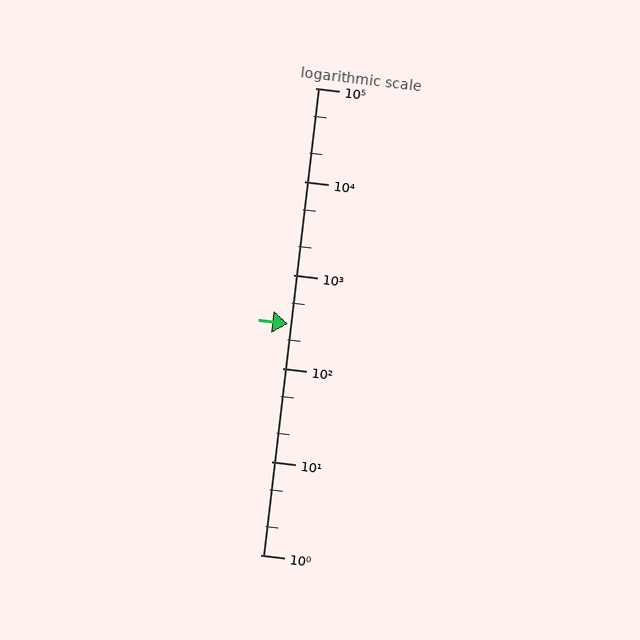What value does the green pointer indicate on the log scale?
The pointer indicates approximately 300.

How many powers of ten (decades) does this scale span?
The scale spans 5 decades, from 1 to 100000.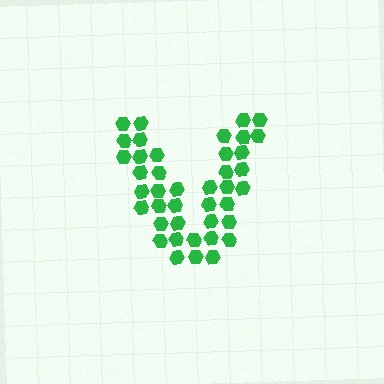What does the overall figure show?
The overall figure shows the letter V.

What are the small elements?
The small elements are hexagons.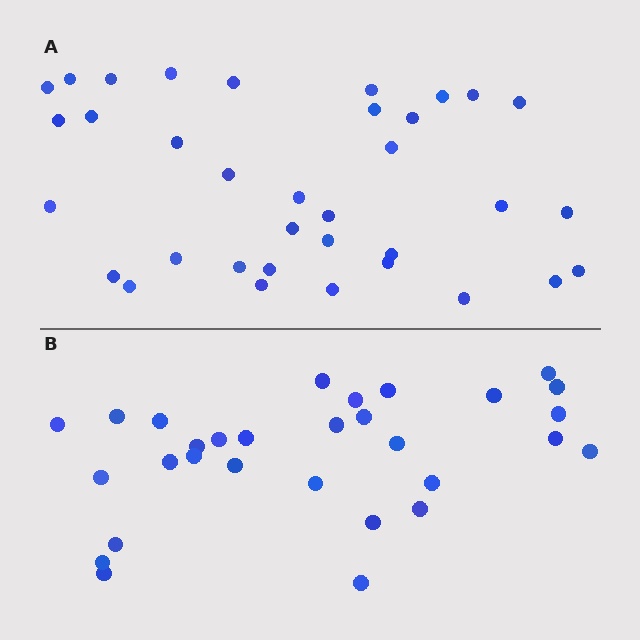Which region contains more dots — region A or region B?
Region A (the top region) has more dots.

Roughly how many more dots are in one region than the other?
Region A has about 5 more dots than region B.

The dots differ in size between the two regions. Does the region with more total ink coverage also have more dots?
No. Region B has more total ink coverage because its dots are larger, but region A actually contains more individual dots. Total area can be misleading — the number of items is what matters here.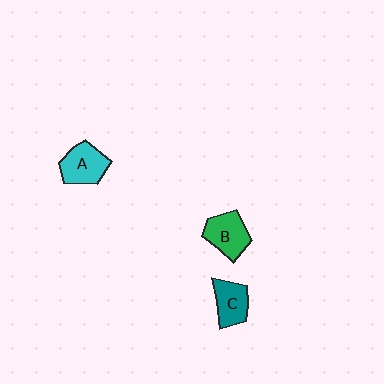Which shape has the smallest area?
Shape C (teal).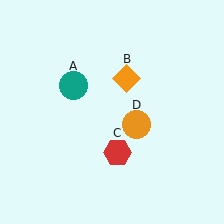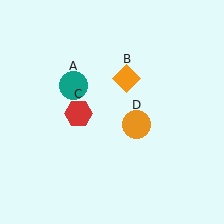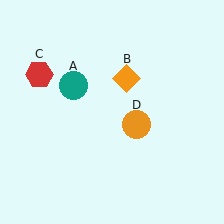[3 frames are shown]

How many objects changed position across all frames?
1 object changed position: red hexagon (object C).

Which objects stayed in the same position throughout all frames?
Teal circle (object A) and orange diamond (object B) and orange circle (object D) remained stationary.